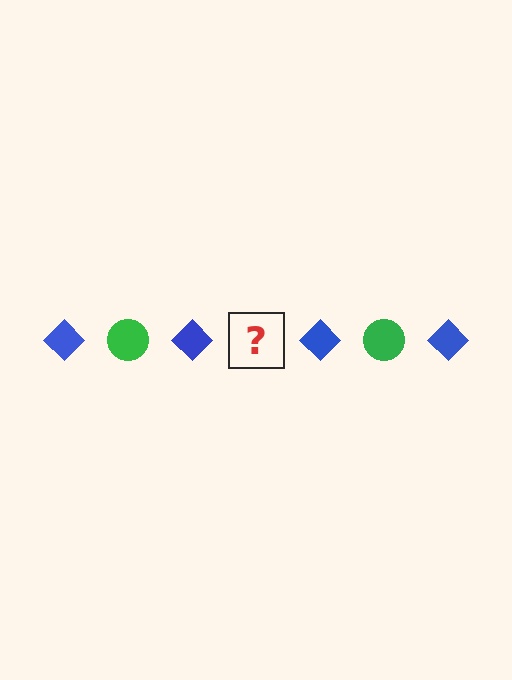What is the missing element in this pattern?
The missing element is a green circle.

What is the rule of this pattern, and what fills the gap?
The rule is that the pattern alternates between blue diamond and green circle. The gap should be filled with a green circle.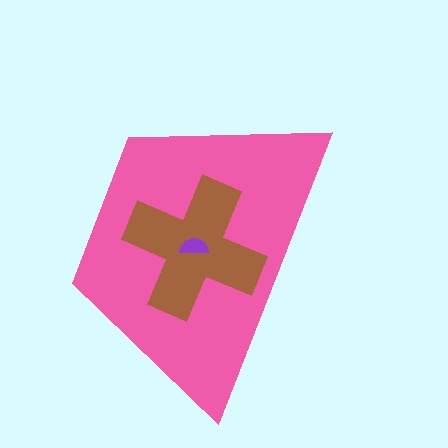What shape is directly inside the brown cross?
The purple semicircle.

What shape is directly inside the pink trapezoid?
The brown cross.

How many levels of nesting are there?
3.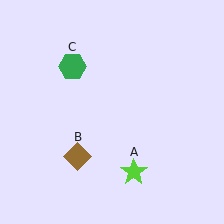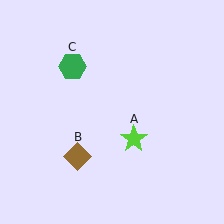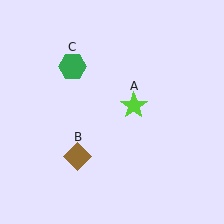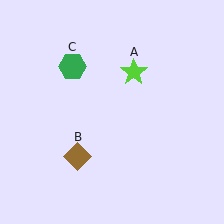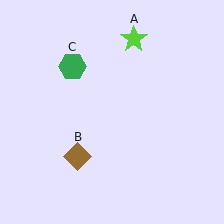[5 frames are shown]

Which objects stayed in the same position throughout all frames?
Brown diamond (object B) and green hexagon (object C) remained stationary.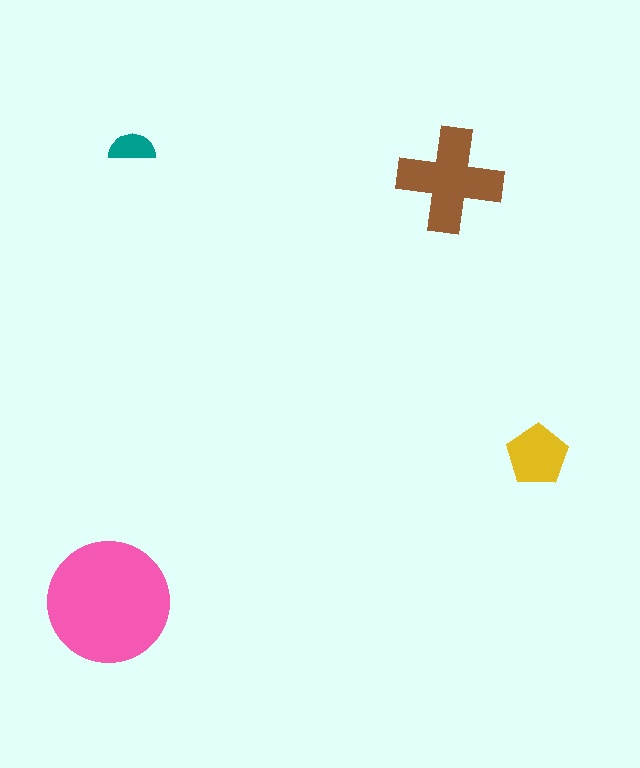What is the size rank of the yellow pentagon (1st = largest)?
3rd.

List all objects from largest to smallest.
The pink circle, the brown cross, the yellow pentagon, the teal semicircle.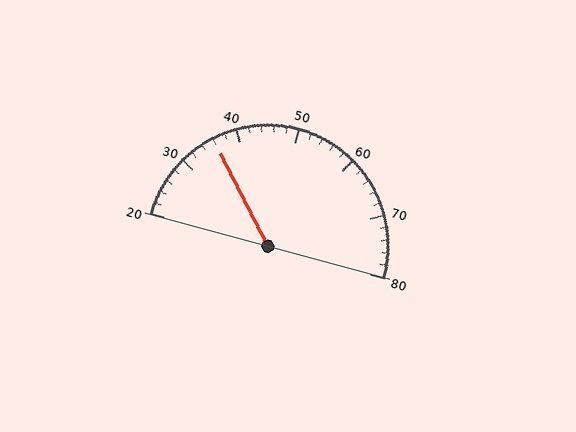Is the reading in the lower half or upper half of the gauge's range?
The reading is in the lower half of the range (20 to 80).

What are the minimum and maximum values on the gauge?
The gauge ranges from 20 to 80.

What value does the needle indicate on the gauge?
The needle indicates approximately 36.